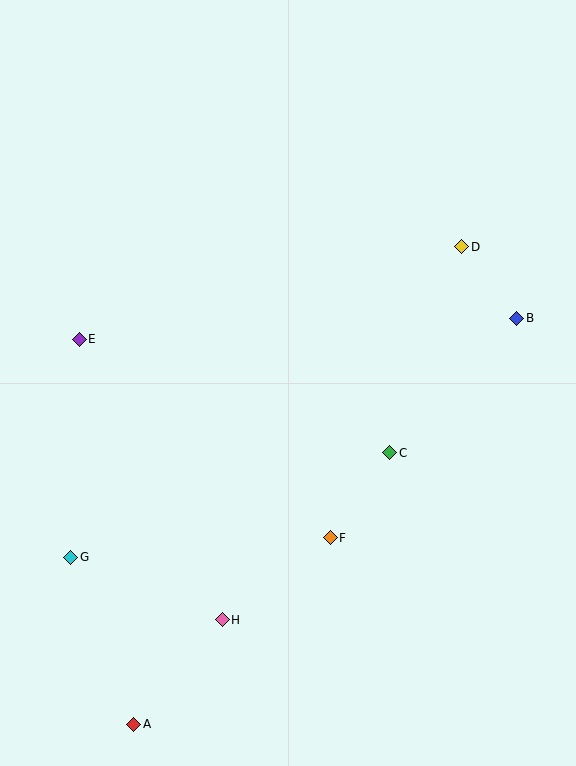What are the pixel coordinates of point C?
Point C is at (390, 453).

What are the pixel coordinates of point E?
Point E is at (79, 339).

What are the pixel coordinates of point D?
Point D is at (462, 247).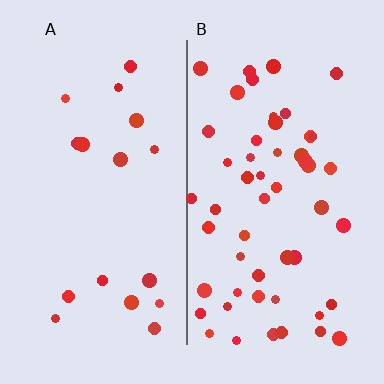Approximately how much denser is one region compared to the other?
Approximately 3.0× — region B over region A.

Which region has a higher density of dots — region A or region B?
B (the right).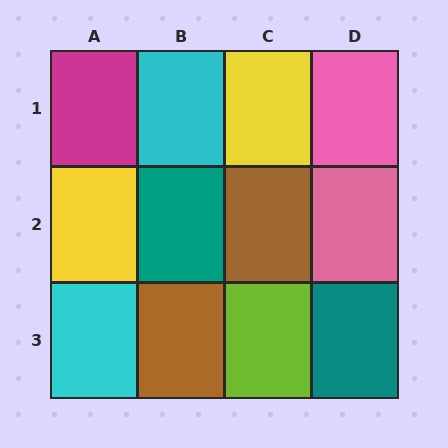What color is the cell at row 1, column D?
Pink.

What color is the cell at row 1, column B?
Cyan.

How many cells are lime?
1 cell is lime.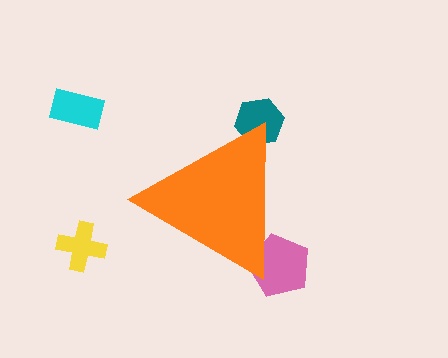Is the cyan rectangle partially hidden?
No, the cyan rectangle is fully visible.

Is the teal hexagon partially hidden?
Yes, the teal hexagon is partially hidden behind the orange triangle.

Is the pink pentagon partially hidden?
Yes, the pink pentagon is partially hidden behind the orange triangle.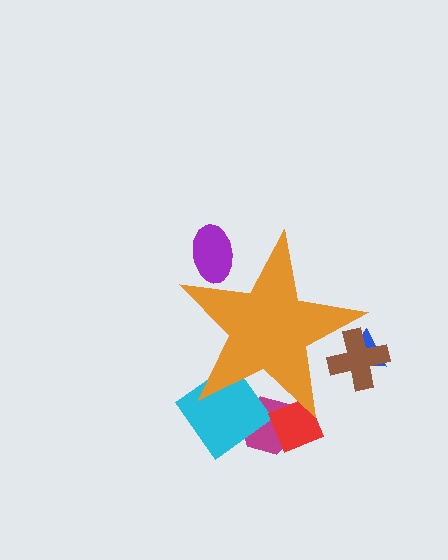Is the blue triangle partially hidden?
Yes, the blue triangle is partially hidden behind the orange star.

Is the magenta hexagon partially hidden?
Yes, the magenta hexagon is partially hidden behind the orange star.